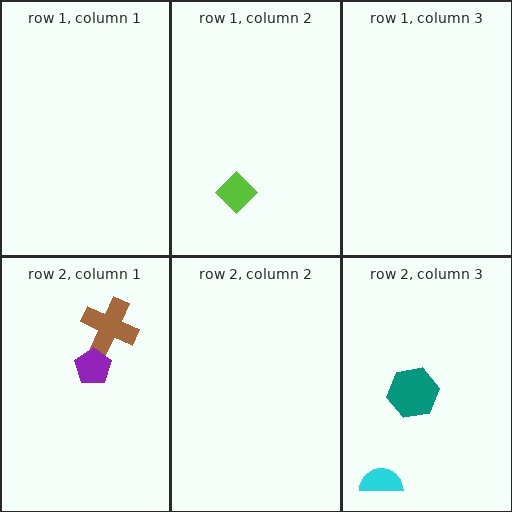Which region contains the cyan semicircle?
The row 2, column 3 region.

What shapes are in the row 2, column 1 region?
The brown cross, the purple pentagon.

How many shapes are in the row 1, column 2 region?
1.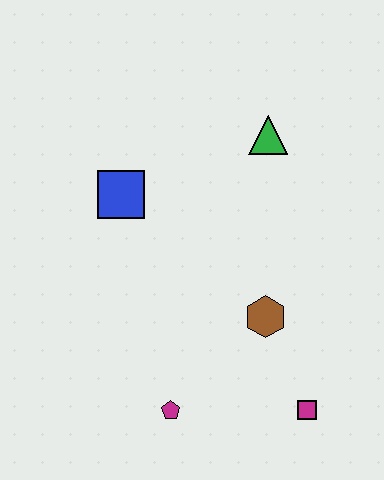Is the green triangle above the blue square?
Yes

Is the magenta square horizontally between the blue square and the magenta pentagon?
No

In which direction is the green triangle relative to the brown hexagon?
The green triangle is above the brown hexagon.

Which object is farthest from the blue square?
The magenta square is farthest from the blue square.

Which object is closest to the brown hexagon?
The magenta square is closest to the brown hexagon.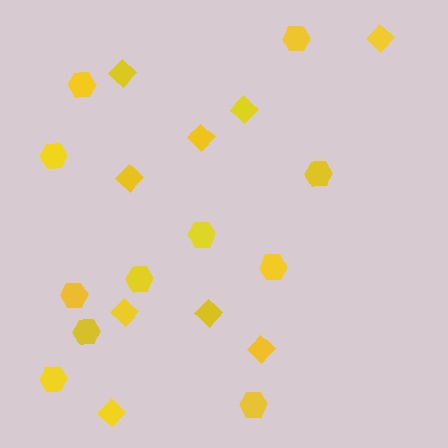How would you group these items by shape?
There are 2 groups: one group of diamonds (9) and one group of hexagons (11).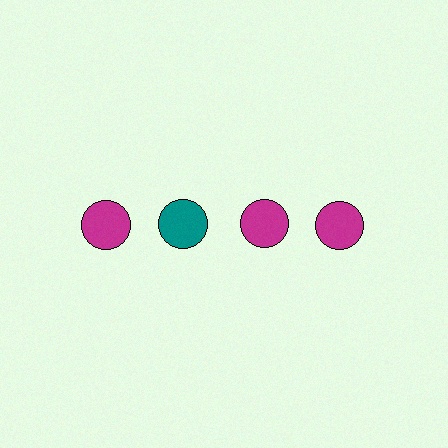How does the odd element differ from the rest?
It has a different color: teal instead of magenta.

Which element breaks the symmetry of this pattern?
The teal circle in the top row, second from left column breaks the symmetry. All other shapes are magenta circles.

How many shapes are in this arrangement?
There are 4 shapes arranged in a grid pattern.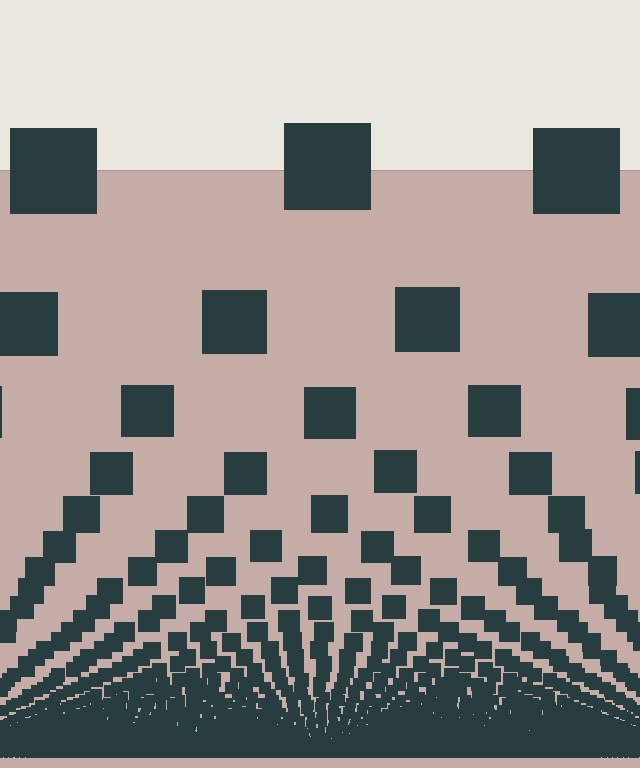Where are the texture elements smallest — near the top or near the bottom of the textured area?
Near the bottom.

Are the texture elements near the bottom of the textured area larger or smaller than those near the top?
Smaller. The gradient is inverted — elements near the bottom are smaller and denser.